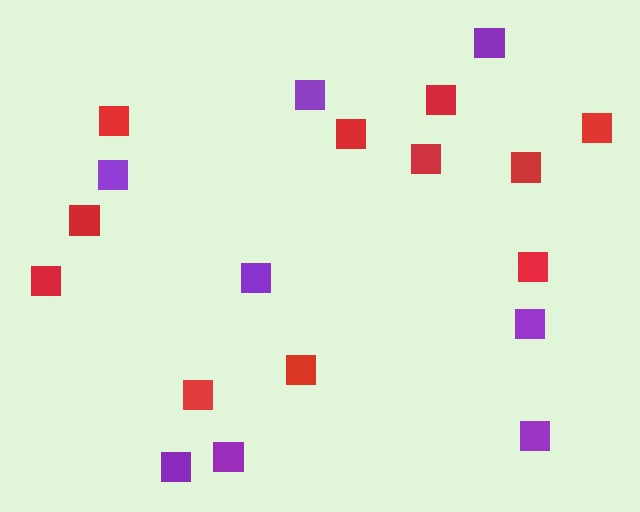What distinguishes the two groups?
There are 2 groups: one group of red squares (11) and one group of purple squares (8).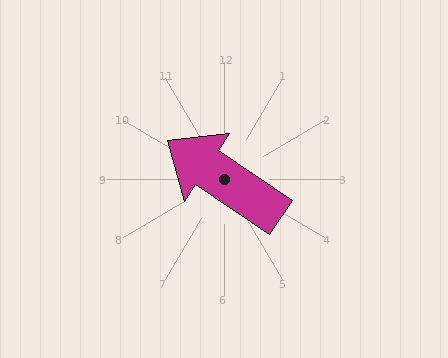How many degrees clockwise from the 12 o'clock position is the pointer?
Approximately 304 degrees.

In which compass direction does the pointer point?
Northwest.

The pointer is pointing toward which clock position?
Roughly 10 o'clock.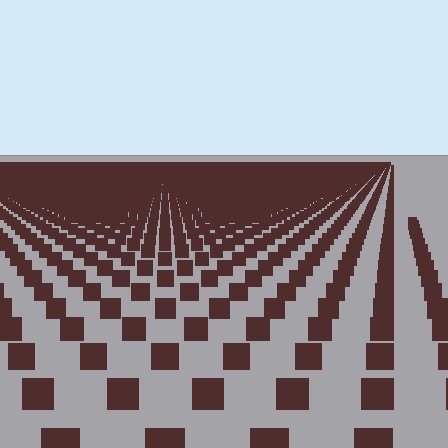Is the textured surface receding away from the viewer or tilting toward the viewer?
The surface is receding away from the viewer. Texture elements get smaller and denser toward the top.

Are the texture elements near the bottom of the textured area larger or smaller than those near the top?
Larger. Near the bottom, elements are closer to the viewer and appear at a bigger on-screen size.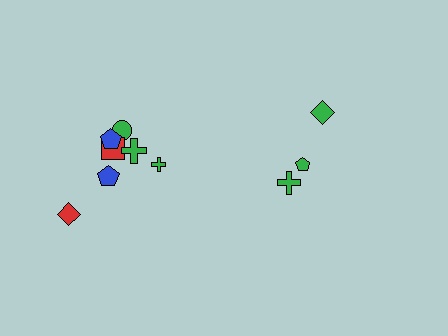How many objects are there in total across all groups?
There are 10 objects.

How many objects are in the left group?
There are 7 objects.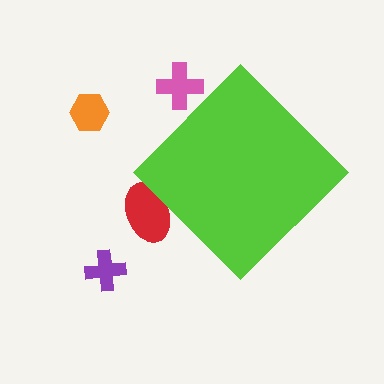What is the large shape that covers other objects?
A lime diamond.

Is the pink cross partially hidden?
Yes, the pink cross is partially hidden behind the lime diamond.